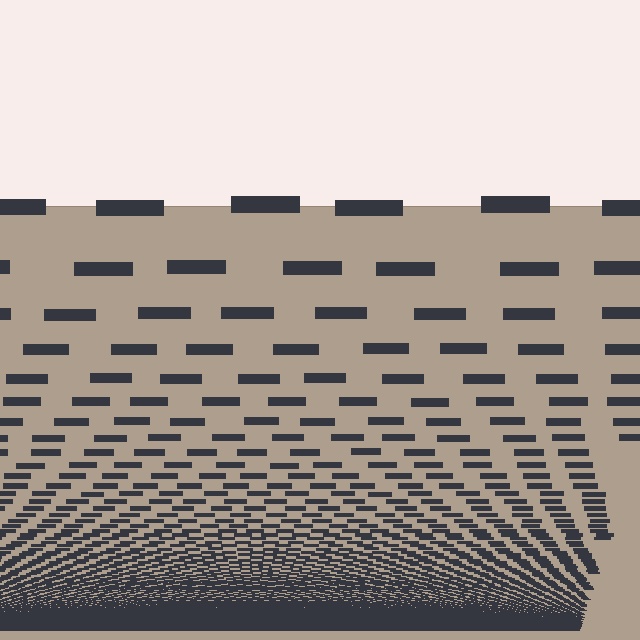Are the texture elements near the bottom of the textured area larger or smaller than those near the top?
Smaller. The gradient is inverted — elements near the bottom are smaller and denser.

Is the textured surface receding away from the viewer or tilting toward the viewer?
The surface appears to tilt toward the viewer. Texture elements get larger and sparser toward the top.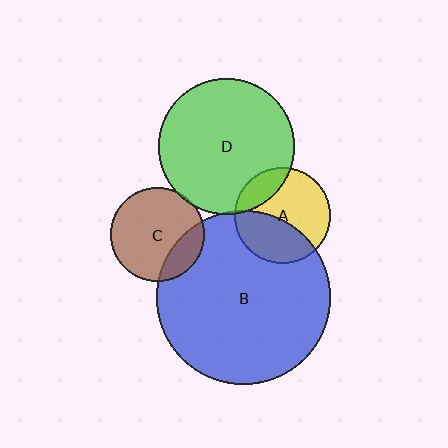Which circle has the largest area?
Circle B (blue).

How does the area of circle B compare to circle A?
Approximately 3.3 times.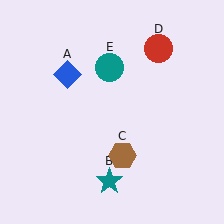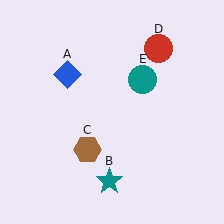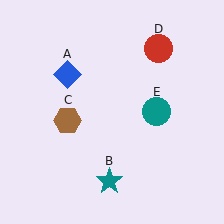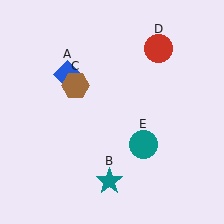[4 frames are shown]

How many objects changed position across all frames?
2 objects changed position: brown hexagon (object C), teal circle (object E).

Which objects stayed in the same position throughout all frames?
Blue diamond (object A) and teal star (object B) and red circle (object D) remained stationary.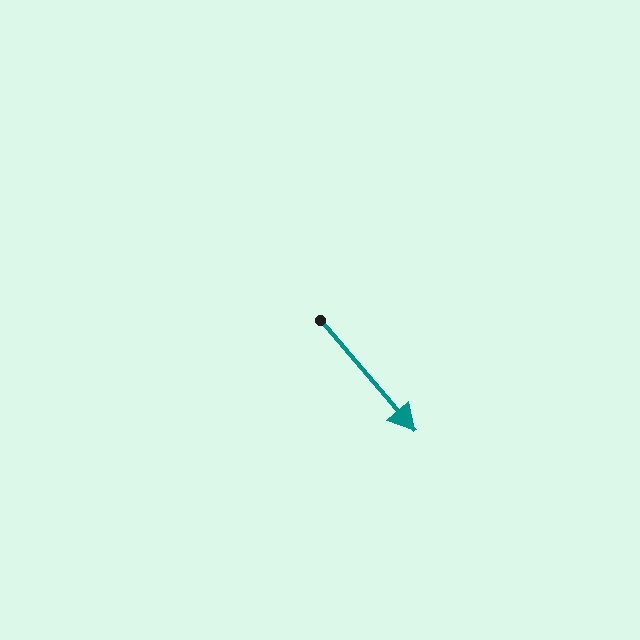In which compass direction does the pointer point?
Southeast.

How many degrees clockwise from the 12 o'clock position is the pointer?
Approximately 140 degrees.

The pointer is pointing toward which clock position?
Roughly 5 o'clock.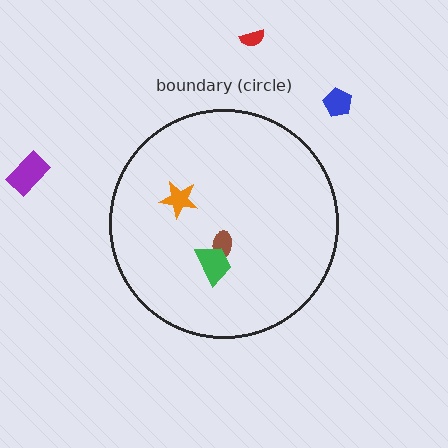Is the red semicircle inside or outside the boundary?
Outside.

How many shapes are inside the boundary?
3 inside, 3 outside.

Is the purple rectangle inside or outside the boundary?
Outside.